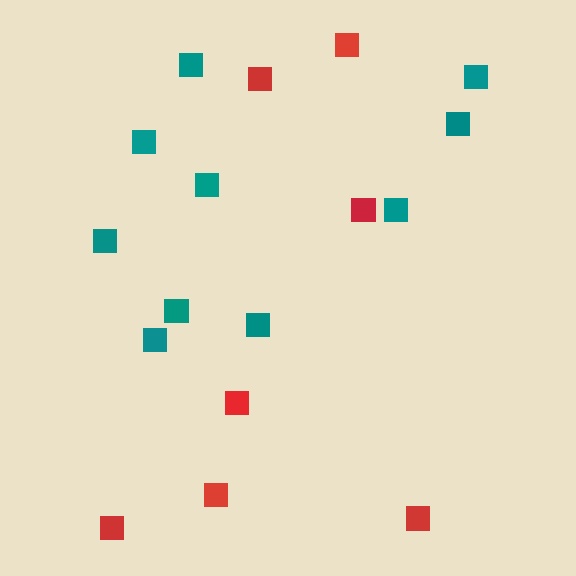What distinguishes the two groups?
There are 2 groups: one group of red squares (7) and one group of teal squares (10).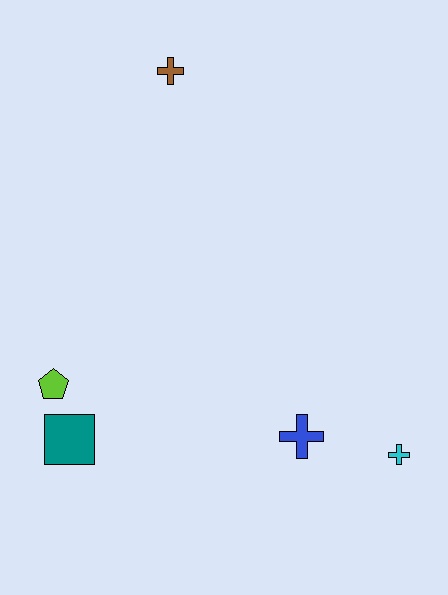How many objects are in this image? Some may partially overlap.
There are 5 objects.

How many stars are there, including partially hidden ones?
There are no stars.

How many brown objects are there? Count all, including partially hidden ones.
There is 1 brown object.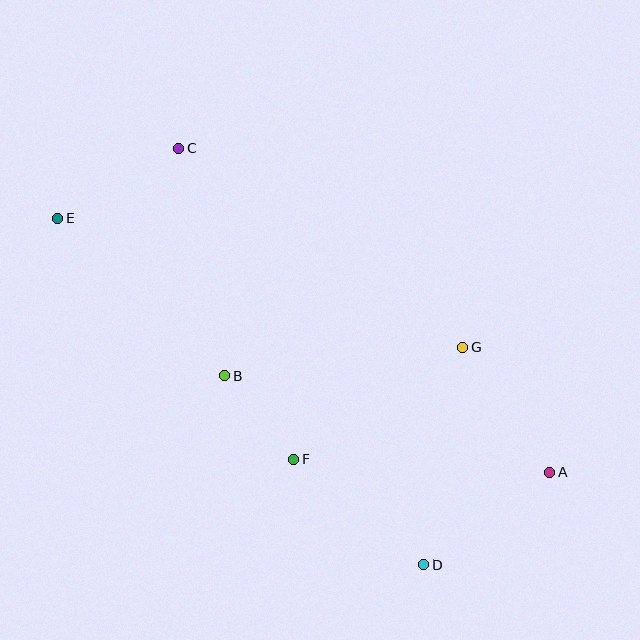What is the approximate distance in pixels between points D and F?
The distance between D and F is approximately 168 pixels.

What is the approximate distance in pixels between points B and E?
The distance between B and E is approximately 230 pixels.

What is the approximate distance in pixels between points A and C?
The distance between A and C is approximately 492 pixels.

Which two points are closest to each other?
Points B and F are closest to each other.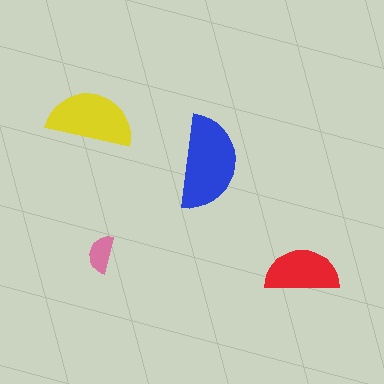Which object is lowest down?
The red semicircle is bottommost.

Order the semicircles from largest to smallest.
the blue one, the yellow one, the red one, the pink one.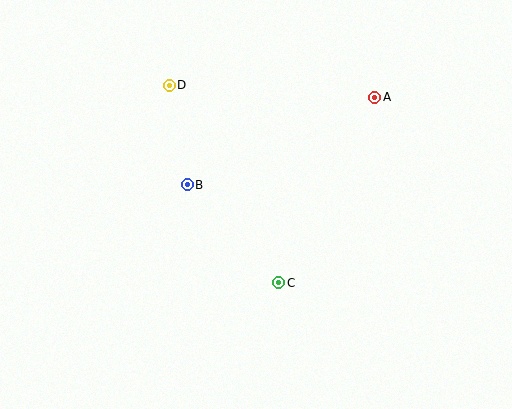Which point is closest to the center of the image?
Point B at (187, 185) is closest to the center.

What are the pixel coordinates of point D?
Point D is at (169, 85).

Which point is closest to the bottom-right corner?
Point C is closest to the bottom-right corner.